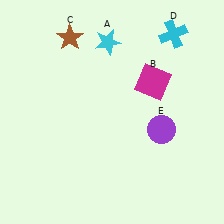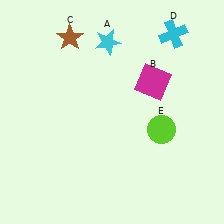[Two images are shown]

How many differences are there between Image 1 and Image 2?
There is 1 difference between the two images.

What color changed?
The circle (E) changed from purple in Image 1 to lime in Image 2.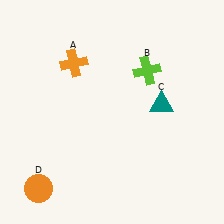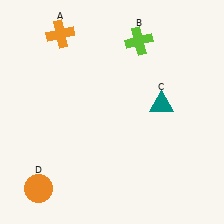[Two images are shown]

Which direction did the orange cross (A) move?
The orange cross (A) moved up.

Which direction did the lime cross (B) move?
The lime cross (B) moved up.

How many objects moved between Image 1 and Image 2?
2 objects moved between the two images.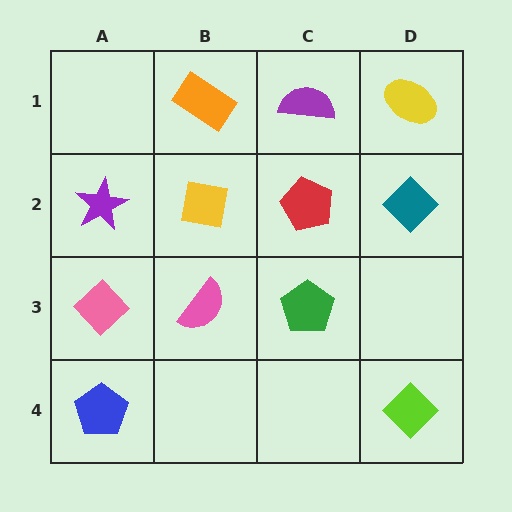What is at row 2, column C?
A red pentagon.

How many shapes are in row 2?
4 shapes.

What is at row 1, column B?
An orange rectangle.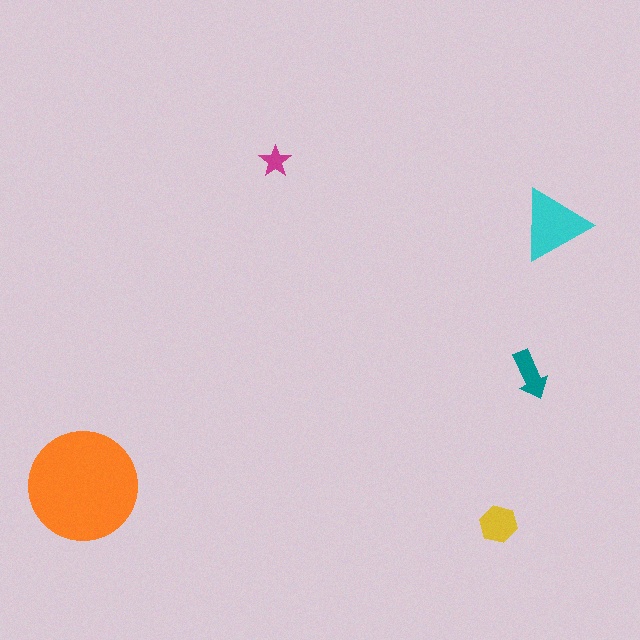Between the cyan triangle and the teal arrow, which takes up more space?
The cyan triangle.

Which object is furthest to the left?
The orange circle is leftmost.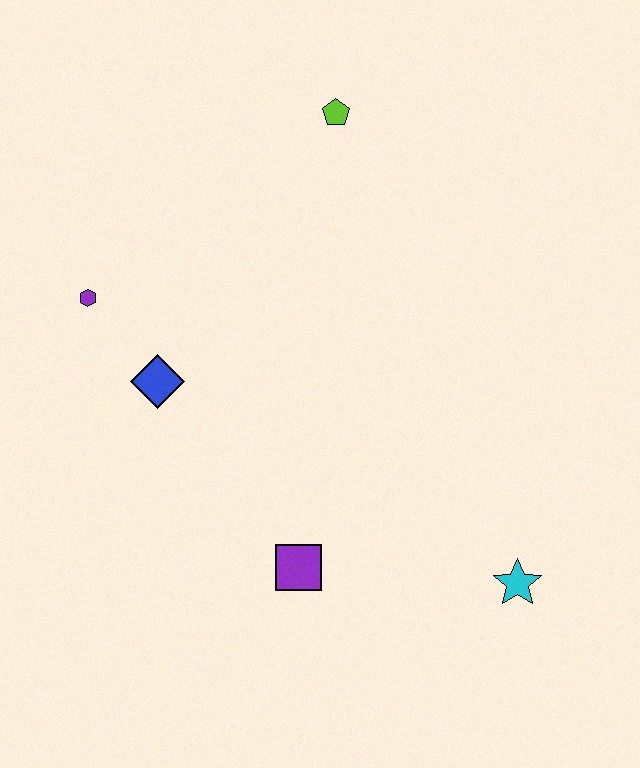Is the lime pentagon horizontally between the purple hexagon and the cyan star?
Yes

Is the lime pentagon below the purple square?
No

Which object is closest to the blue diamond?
The purple hexagon is closest to the blue diamond.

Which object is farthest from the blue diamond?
The cyan star is farthest from the blue diamond.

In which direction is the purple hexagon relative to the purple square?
The purple hexagon is above the purple square.